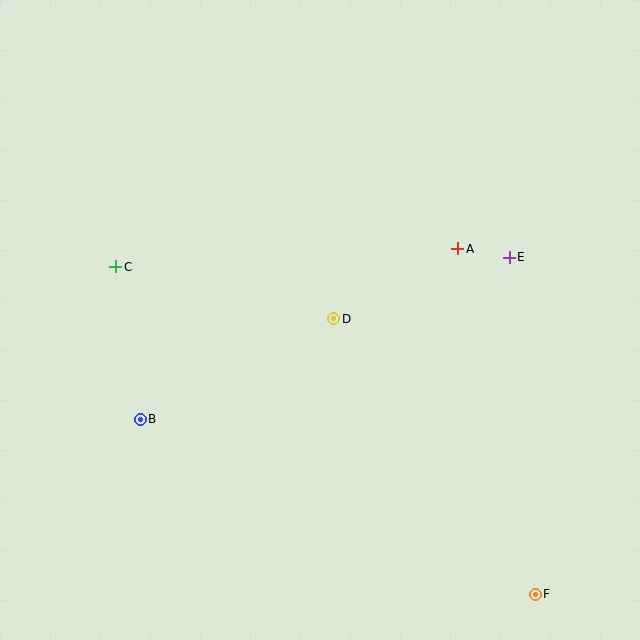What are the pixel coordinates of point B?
Point B is at (140, 419).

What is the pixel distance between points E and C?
The distance between E and C is 394 pixels.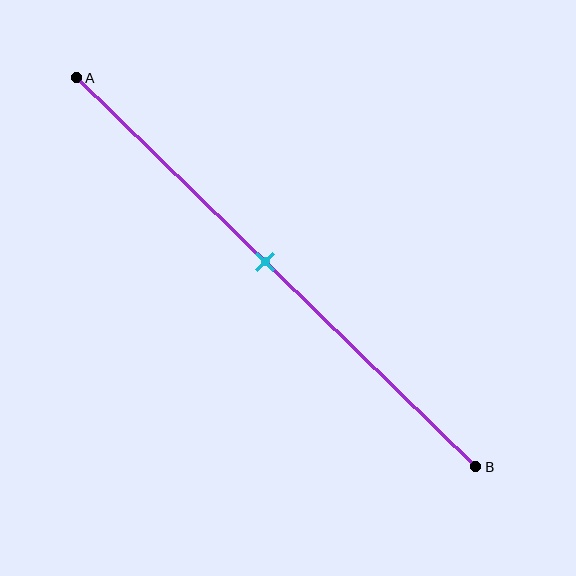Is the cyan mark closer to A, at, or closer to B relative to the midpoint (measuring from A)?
The cyan mark is approximately at the midpoint of segment AB.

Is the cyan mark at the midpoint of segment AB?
Yes, the mark is approximately at the midpoint.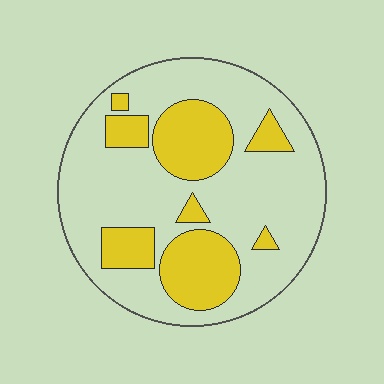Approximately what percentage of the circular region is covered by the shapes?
Approximately 30%.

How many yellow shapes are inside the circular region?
8.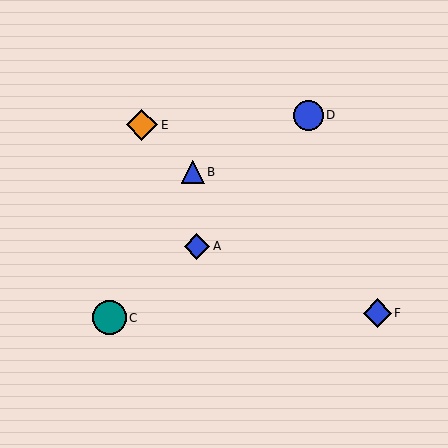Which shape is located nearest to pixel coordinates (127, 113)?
The orange diamond (labeled E) at (142, 125) is nearest to that location.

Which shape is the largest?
The teal circle (labeled C) is the largest.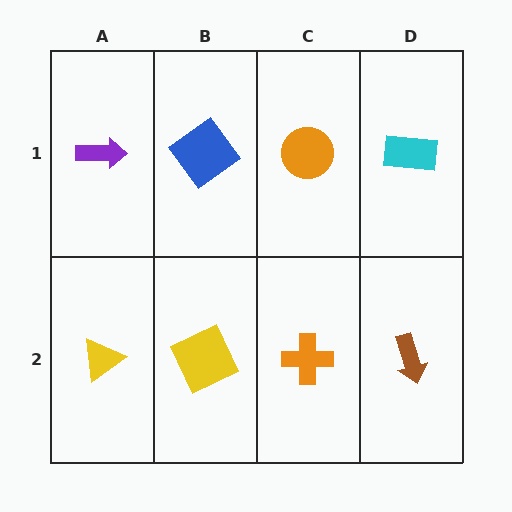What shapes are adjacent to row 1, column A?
A yellow triangle (row 2, column A), a blue diamond (row 1, column B).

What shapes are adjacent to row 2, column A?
A purple arrow (row 1, column A), a yellow square (row 2, column B).